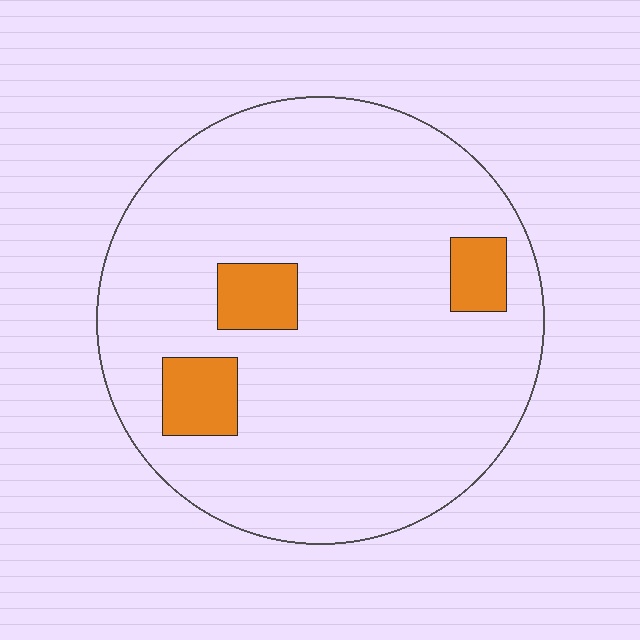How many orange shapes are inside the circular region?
3.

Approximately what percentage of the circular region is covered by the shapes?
Approximately 10%.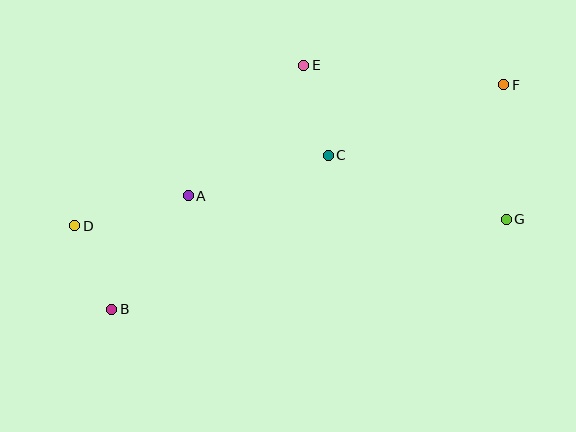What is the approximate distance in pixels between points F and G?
The distance between F and G is approximately 134 pixels.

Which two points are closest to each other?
Points B and D are closest to each other.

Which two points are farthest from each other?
Points D and F are farthest from each other.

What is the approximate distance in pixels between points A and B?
The distance between A and B is approximately 137 pixels.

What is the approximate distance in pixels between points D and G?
The distance between D and G is approximately 432 pixels.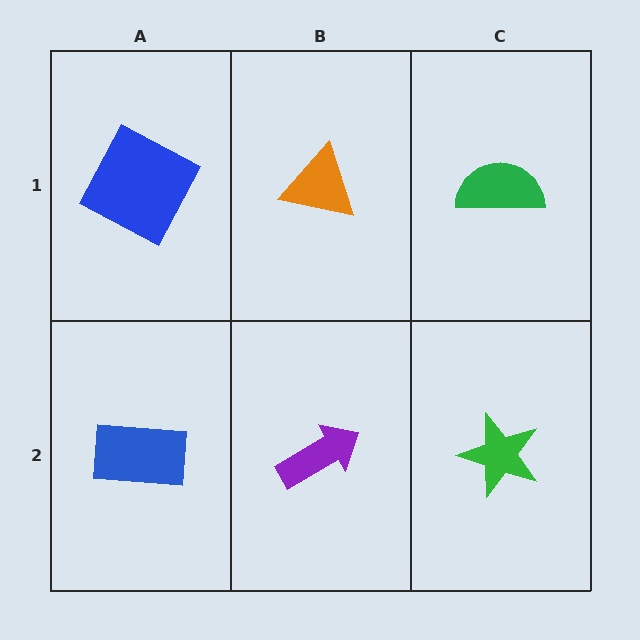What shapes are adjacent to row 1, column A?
A blue rectangle (row 2, column A), an orange triangle (row 1, column B).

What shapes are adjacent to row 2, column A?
A blue square (row 1, column A), a purple arrow (row 2, column B).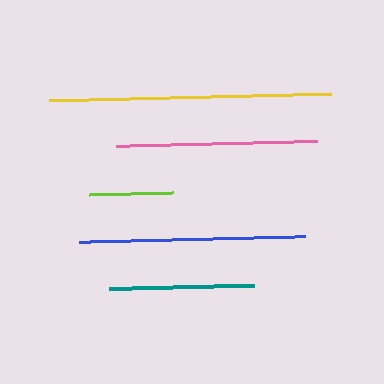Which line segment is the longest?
The yellow line is the longest at approximately 282 pixels.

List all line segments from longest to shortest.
From longest to shortest: yellow, blue, pink, teal, lime.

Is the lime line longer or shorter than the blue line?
The blue line is longer than the lime line.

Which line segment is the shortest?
The lime line is the shortest at approximately 84 pixels.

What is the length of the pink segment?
The pink segment is approximately 201 pixels long.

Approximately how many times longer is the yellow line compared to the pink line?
The yellow line is approximately 1.4 times the length of the pink line.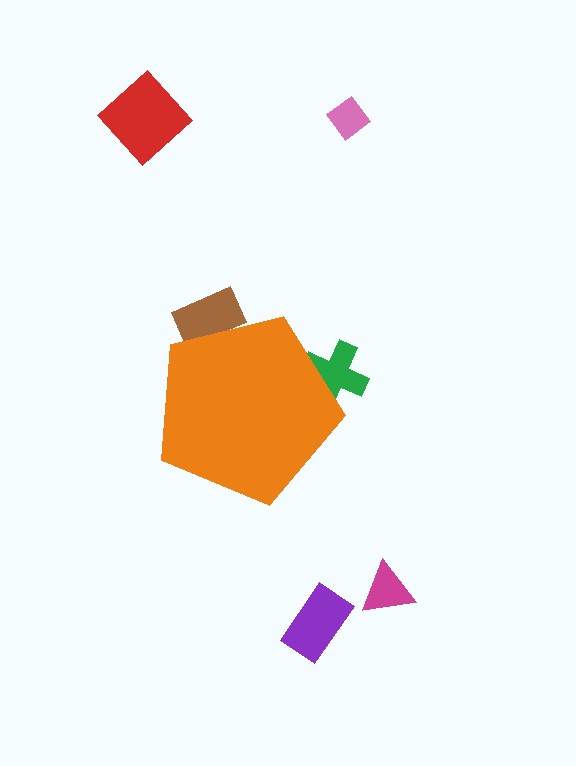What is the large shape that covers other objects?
An orange pentagon.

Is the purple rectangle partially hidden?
No, the purple rectangle is fully visible.